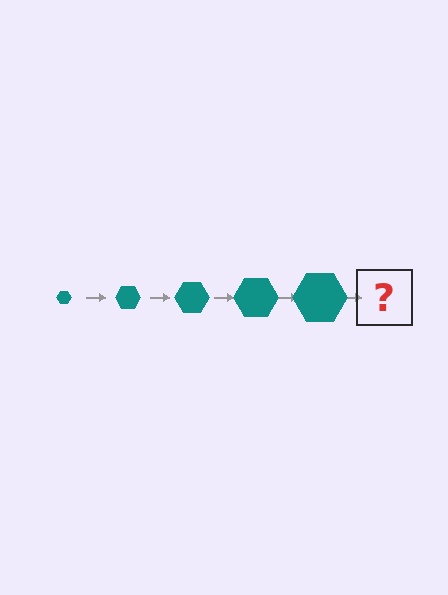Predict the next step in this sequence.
The next step is a teal hexagon, larger than the previous one.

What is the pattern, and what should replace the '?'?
The pattern is that the hexagon gets progressively larger each step. The '?' should be a teal hexagon, larger than the previous one.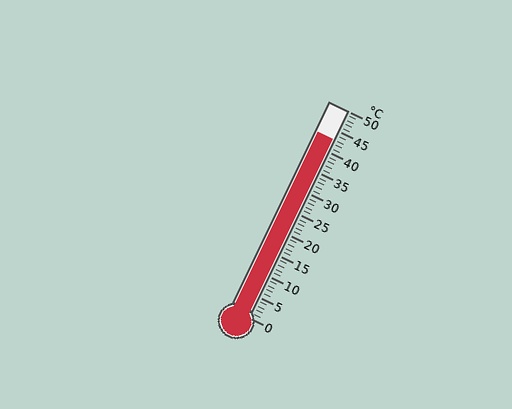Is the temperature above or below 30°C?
The temperature is above 30°C.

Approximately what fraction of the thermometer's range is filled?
The thermometer is filled to approximately 85% of its range.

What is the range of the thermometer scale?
The thermometer scale ranges from 0°C to 50°C.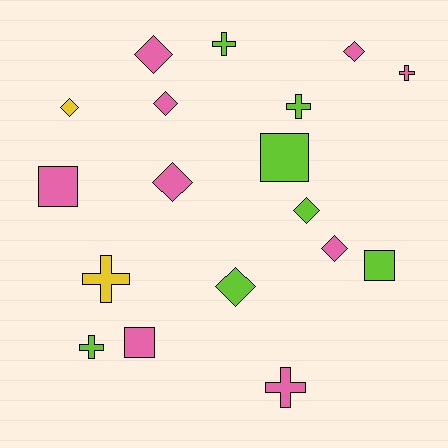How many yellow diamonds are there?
There is 1 yellow diamond.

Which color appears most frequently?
Pink, with 9 objects.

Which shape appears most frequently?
Diamond, with 8 objects.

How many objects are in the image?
There are 18 objects.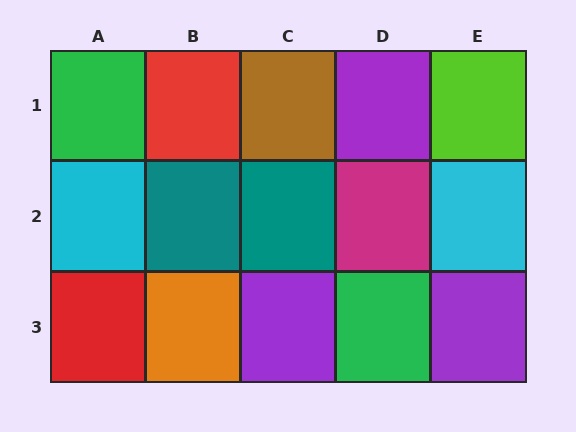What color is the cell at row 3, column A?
Red.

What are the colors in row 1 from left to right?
Green, red, brown, purple, lime.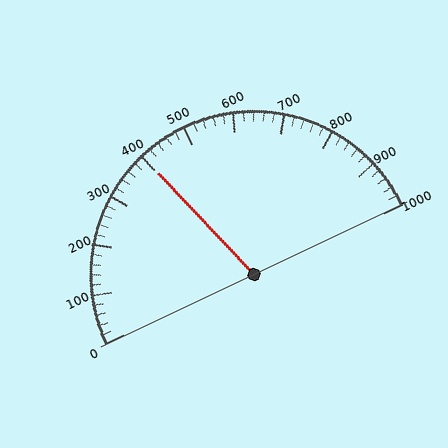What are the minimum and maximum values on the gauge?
The gauge ranges from 0 to 1000.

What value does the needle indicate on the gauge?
The needle indicates approximately 400.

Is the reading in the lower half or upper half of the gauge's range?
The reading is in the lower half of the range (0 to 1000).